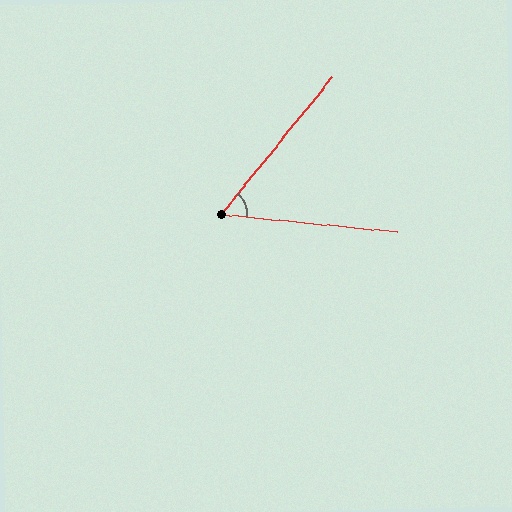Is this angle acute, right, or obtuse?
It is acute.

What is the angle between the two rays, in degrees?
Approximately 57 degrees.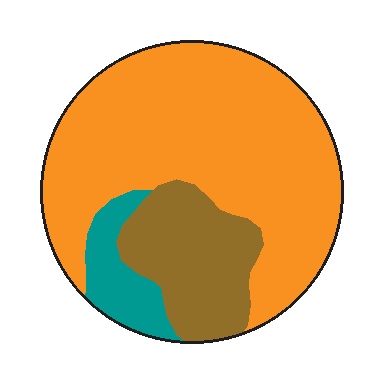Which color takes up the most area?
Orange, at roughly 70%.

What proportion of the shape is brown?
Brown covers about 20% of the shape.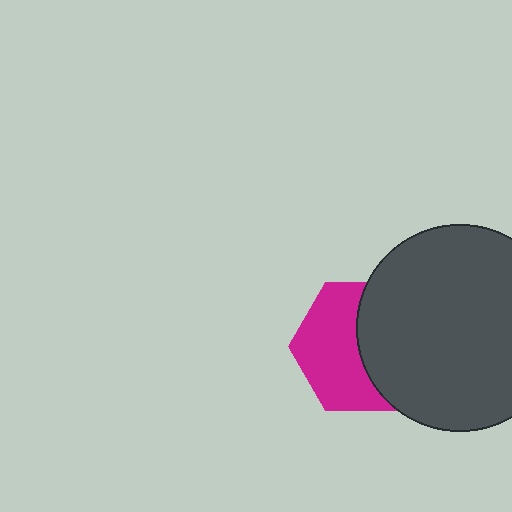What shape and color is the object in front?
The object in front is a dark gray circle.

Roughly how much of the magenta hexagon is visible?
About half of it is visible (roughly 53%).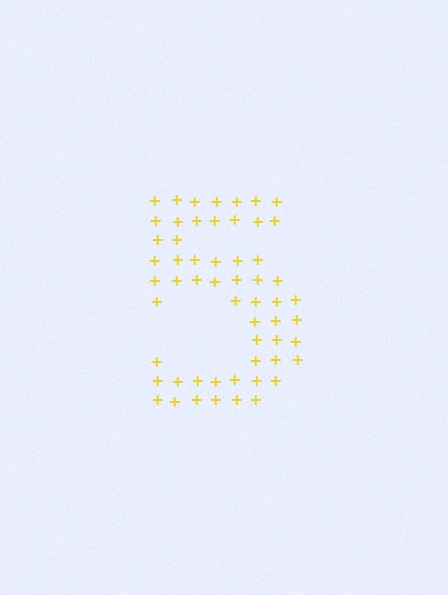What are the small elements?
The small elements are plus signs.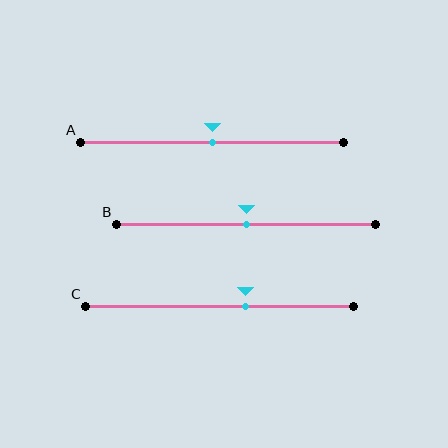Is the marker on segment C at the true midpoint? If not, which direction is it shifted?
No, the marker on segment C is shifted to the right by about 10% of the segment length.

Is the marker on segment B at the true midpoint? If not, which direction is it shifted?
Yes, the marker on segment B is at the true midpoint.